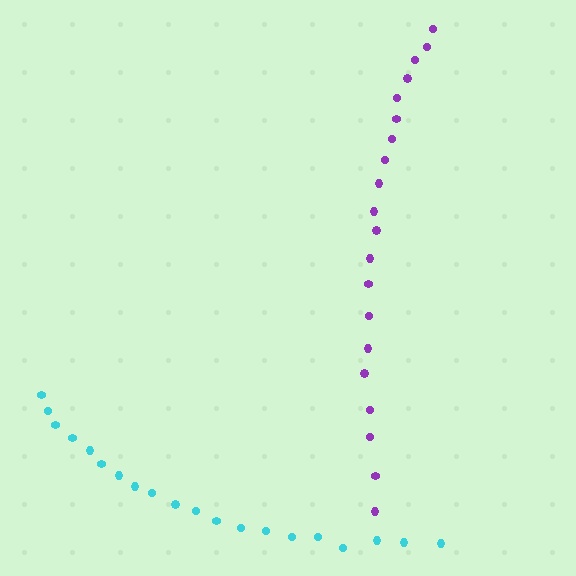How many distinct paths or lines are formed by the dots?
There are 2 distinct paths.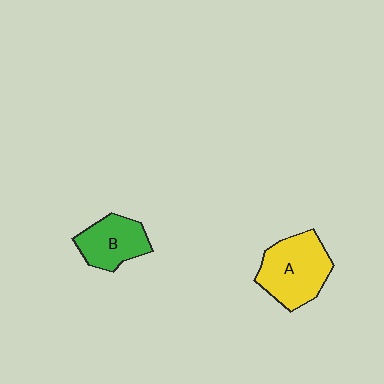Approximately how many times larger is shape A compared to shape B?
Approximately 1.4 times.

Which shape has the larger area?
Shape A (yellow).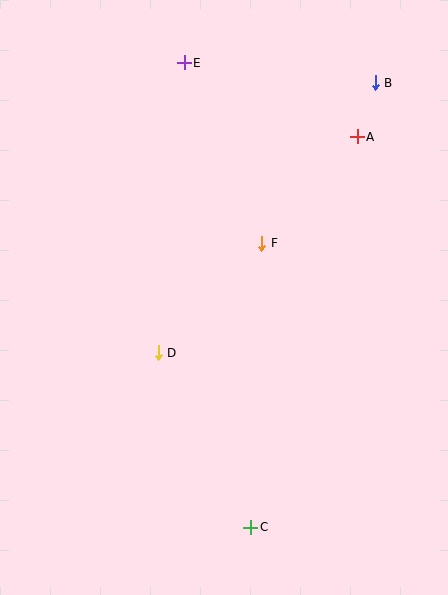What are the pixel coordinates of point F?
Point F is at (262, 243).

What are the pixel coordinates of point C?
Point C is at (251, 527).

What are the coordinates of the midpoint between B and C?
The midpoint between B and C is at (313, 305).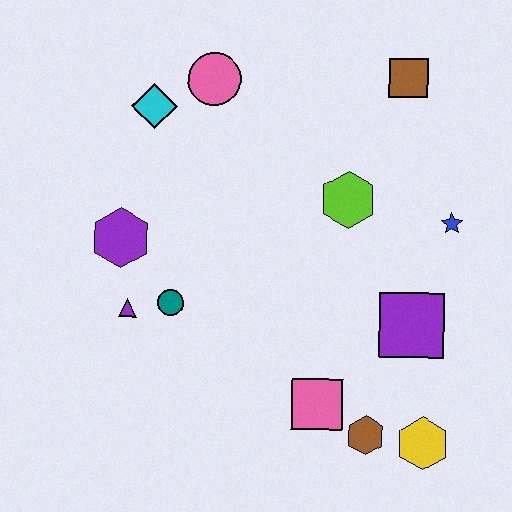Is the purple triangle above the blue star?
No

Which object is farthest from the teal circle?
The brown square is farthest from the teal circle.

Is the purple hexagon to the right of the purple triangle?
No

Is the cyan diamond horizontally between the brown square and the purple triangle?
Yes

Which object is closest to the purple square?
The blue star is closest to the purple square.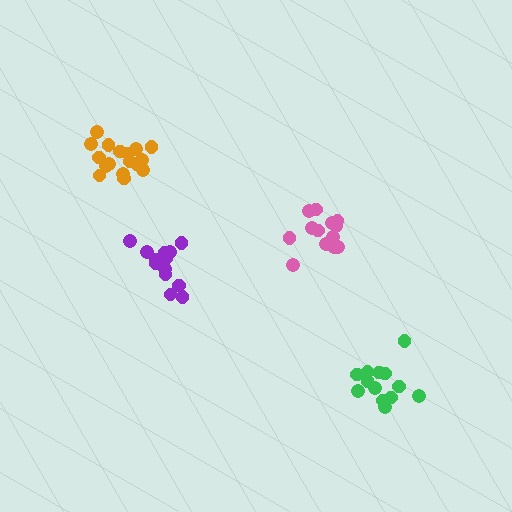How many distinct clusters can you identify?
There are 4 distinct clusters.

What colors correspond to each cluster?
The clusters are colored: purple, green, pink, orange.